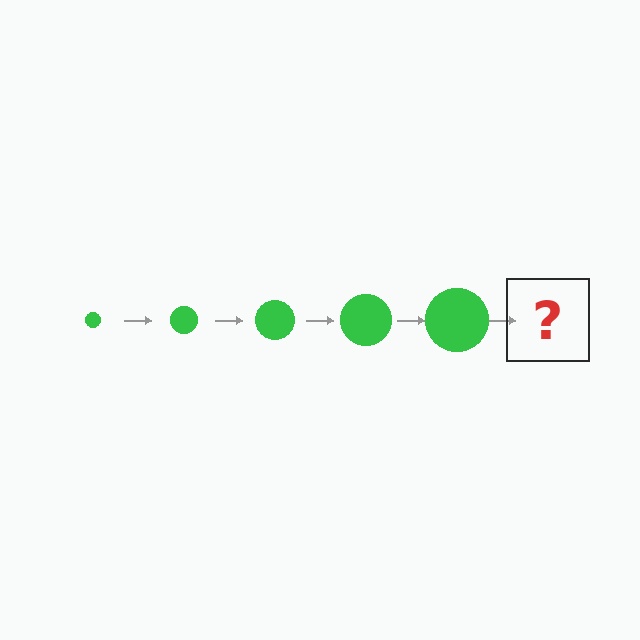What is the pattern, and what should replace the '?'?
The pattern is that the circle gets progressively larger each step. The '?' should be a green circle, larger than the previous one.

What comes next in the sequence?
The next element should be a green circle, larger than the previous one.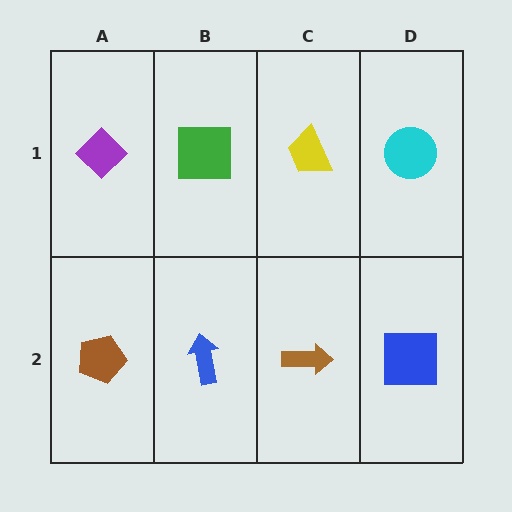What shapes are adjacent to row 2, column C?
A yellow trapezoid (row 1, column C), a blue arrow (row 2, column B), a blue square (row 2, column D).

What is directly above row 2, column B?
A green square.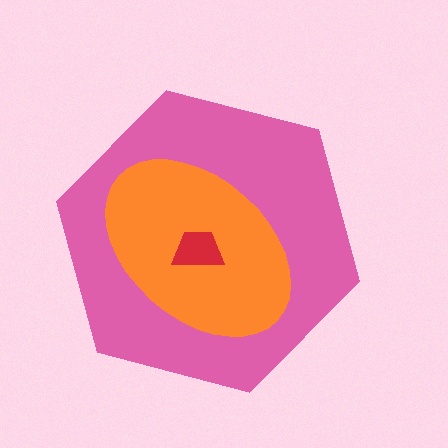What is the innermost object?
The red trapezoid.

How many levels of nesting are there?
3.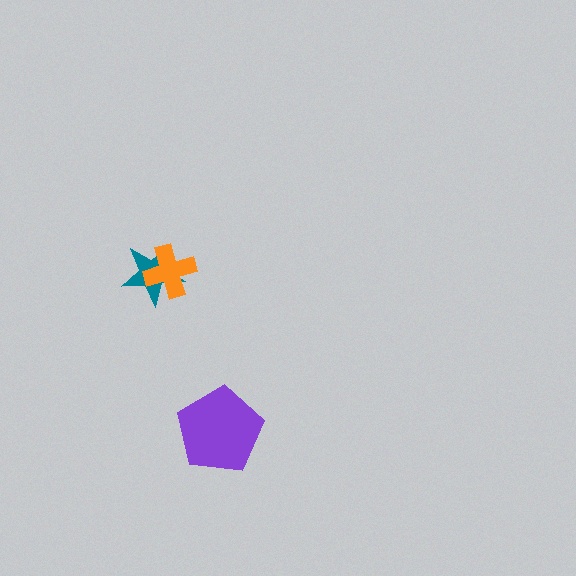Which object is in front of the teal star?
The orange cross is in front of the teal star.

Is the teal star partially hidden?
Yes, it is partially covered by another shape.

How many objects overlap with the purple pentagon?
0 objects overlap with the purple pentagon.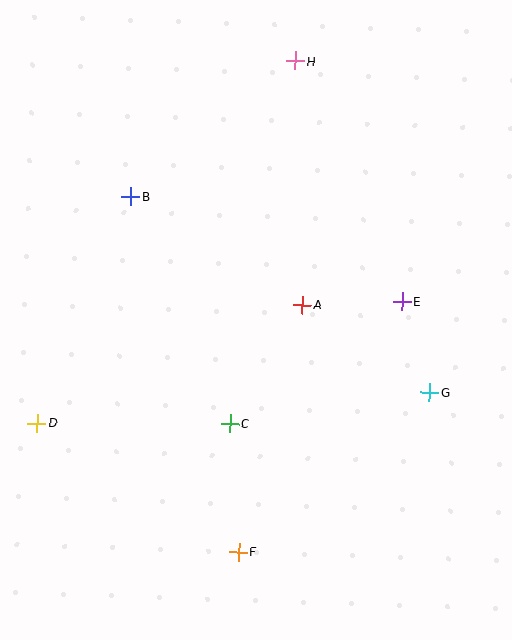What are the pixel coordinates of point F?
Point F is at (239, 552).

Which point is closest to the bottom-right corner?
Point G is closest to the bottom-right corner.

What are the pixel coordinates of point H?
Point H is at (295, 61).